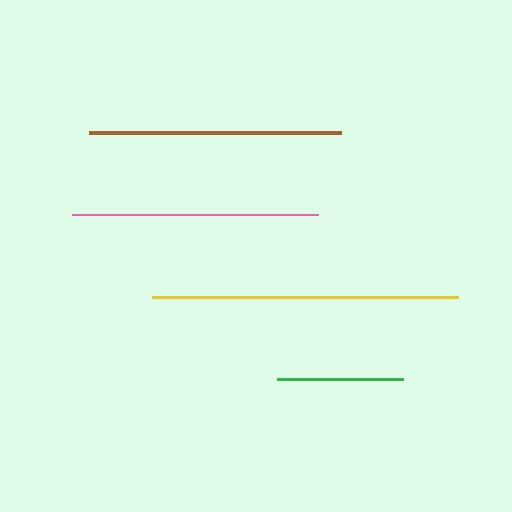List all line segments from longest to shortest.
From longest to shortest: yellow, brown, pink, green.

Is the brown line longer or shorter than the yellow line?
The yellow line is longer than the brown line.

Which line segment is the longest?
The yellow line is the longest at approximately 306 pixels.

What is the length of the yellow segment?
The yellow segment is approximately 306 pixels long.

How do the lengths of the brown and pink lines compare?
The brown and pink lines are approximately the same length.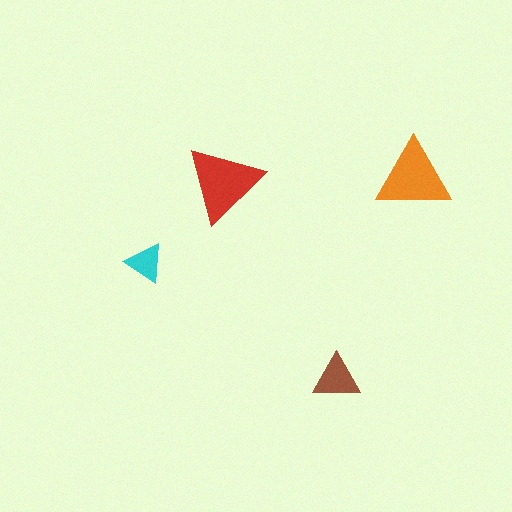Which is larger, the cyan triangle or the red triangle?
The red one.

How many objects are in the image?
There are 4 objects in the image.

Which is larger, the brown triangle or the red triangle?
The red one.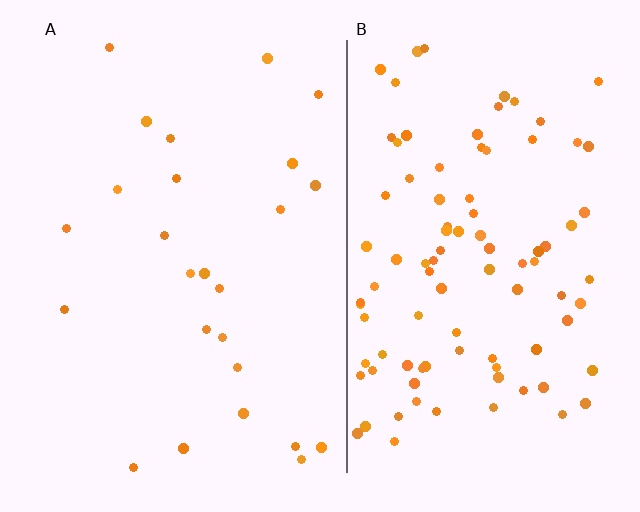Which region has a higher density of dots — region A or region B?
B (the right).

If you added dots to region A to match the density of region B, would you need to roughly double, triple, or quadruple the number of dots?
Approximately quadruple.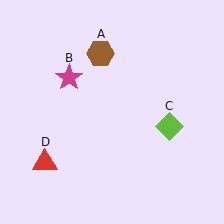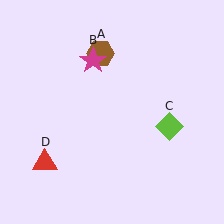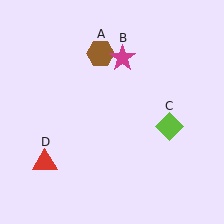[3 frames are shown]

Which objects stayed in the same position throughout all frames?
Brown hexagon (object A) and lime diamond (object C) and red triangle (object D) remained stationary.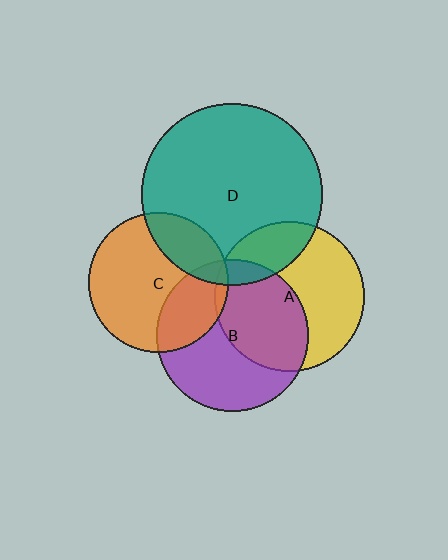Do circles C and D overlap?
Yes.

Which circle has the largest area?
Circle D (teal).